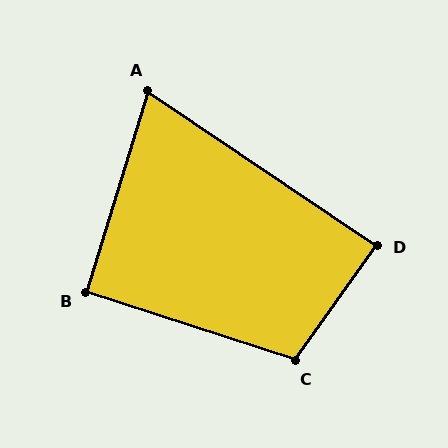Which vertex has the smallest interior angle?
A, at approximately 73 degrees.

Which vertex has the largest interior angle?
C, at approximately 107 degrees.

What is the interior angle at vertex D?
Approximately 89 degrees (approximately right).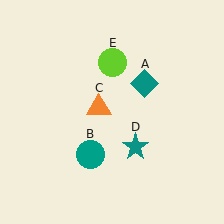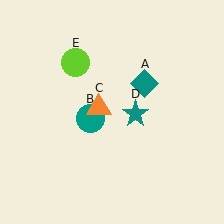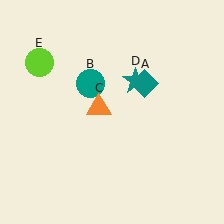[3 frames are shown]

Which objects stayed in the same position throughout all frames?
Teal diamond (object A) and orange triangle (object C) remained stationary.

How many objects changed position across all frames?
3 objects changed position: teal circle (object B), teal star (object D), lime circle (object E).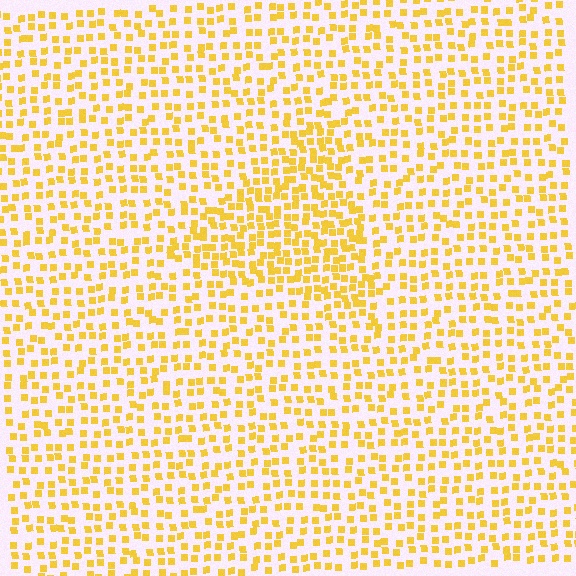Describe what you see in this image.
The image contains small yellow elements arranged at two different densities. A triangle-shaped region is visible where the elements are more densely packed than the surrounding area.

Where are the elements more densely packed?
The elements are more densely packed inside the triangle boundary.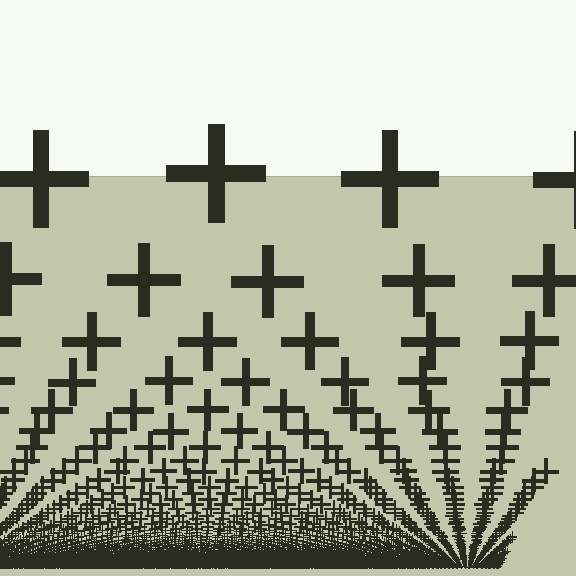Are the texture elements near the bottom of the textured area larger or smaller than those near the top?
Smaller. The gradient is inverted — elements near the bottom are smaller and denser.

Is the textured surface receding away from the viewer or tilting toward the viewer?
The surface appears to tilt toward the viewer. Texture elements get larger and sparser toward the top.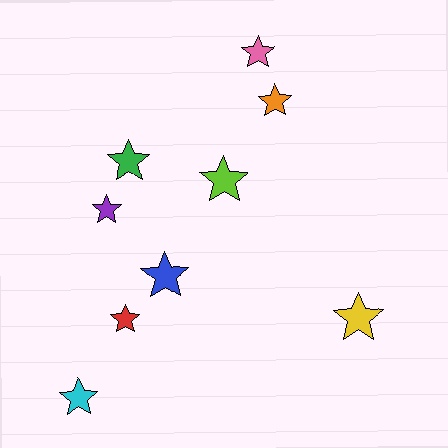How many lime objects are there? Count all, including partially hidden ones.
There is 1 lime object.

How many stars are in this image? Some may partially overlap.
There are 9 stars.